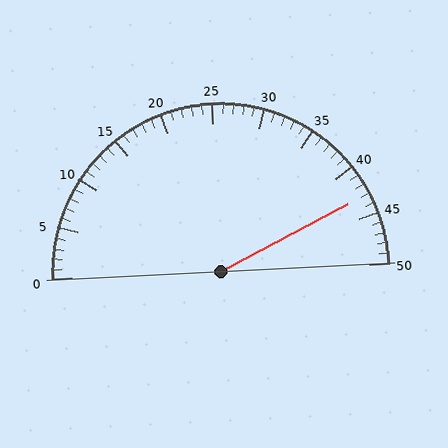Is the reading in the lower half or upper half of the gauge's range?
The reading is in the upper half of the range (0 to 50).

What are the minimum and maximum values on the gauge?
The gauge ranges from 0 to 50.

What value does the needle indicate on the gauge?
The needle indicates approximately 43.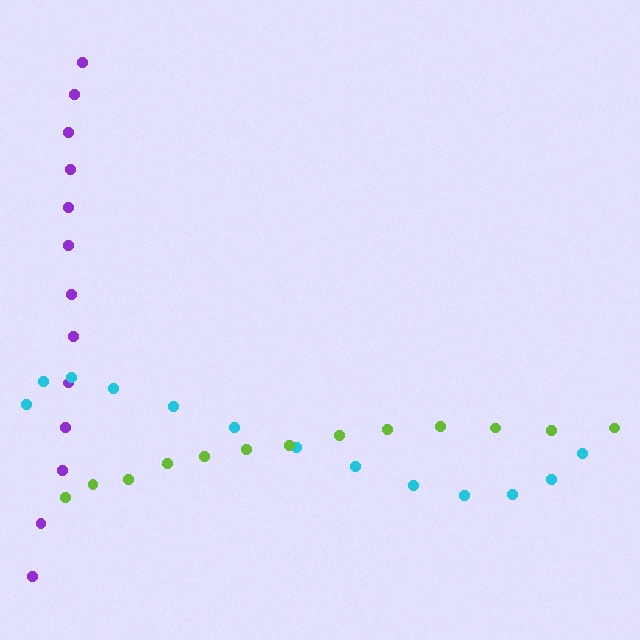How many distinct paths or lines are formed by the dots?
There are 3 distinct paths.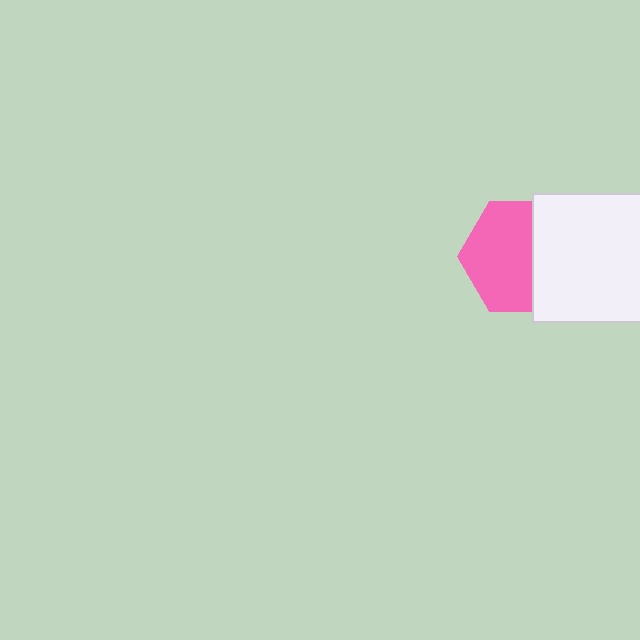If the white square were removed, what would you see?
You would see the complete pink hexagon.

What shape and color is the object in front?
The object in front is a white square.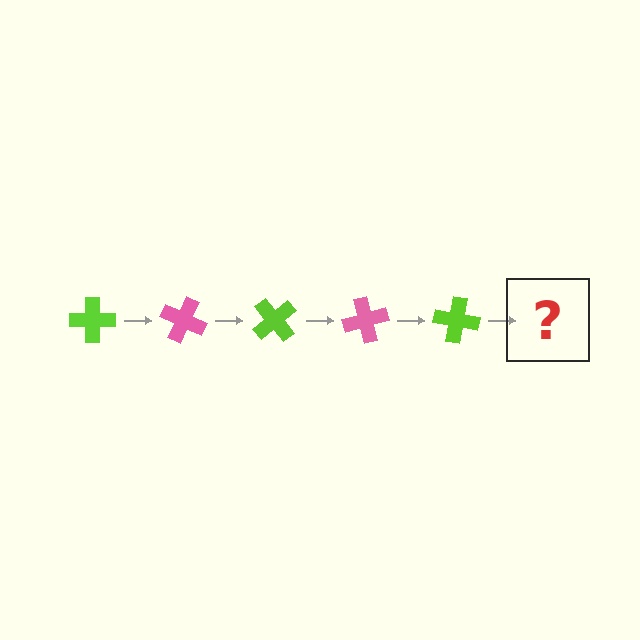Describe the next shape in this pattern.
It should be a pink cross, rotated 125 degrees from the start.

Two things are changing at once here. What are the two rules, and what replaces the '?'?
The two rules are that it rotates 25 degrees each step and the color cycles through lime and pink. The '?' should be a pink cross, rotated 125 degrees from the start.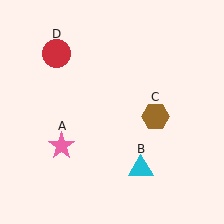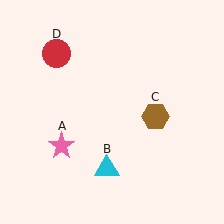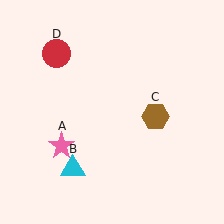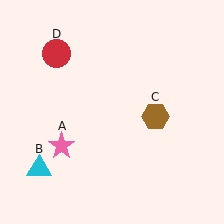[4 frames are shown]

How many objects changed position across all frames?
1 object changed position: cyan triangle (object B).